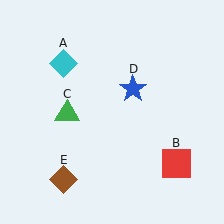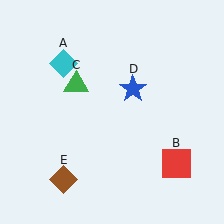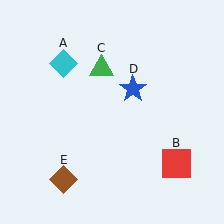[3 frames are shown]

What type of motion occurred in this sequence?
The green triangle (object C) rotated clockwise around the center of the scene.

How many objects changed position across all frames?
1 object changed position: green triangle (object C).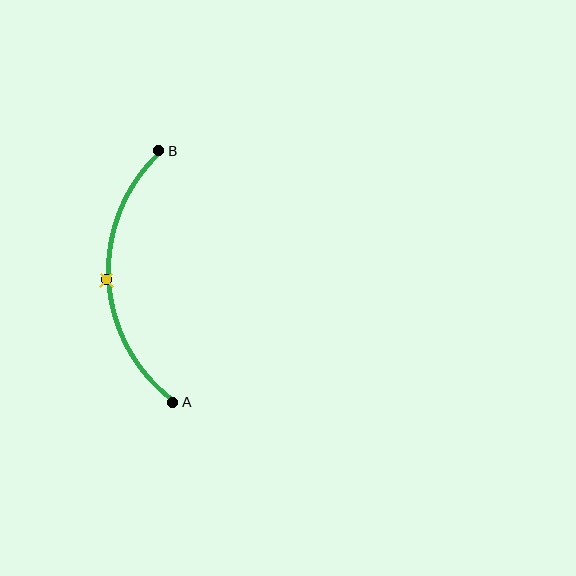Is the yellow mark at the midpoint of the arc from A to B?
Yes. The yellow mark lies on the arc at equal arc-length from both A and B — it is the arc midpoint.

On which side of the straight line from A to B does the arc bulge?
The arc bulges to the left of the straight line connecting A and B.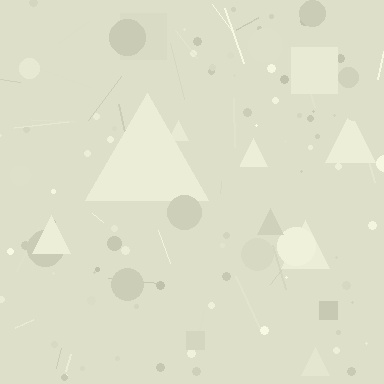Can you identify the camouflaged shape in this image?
The camouflaged shape is a triangle.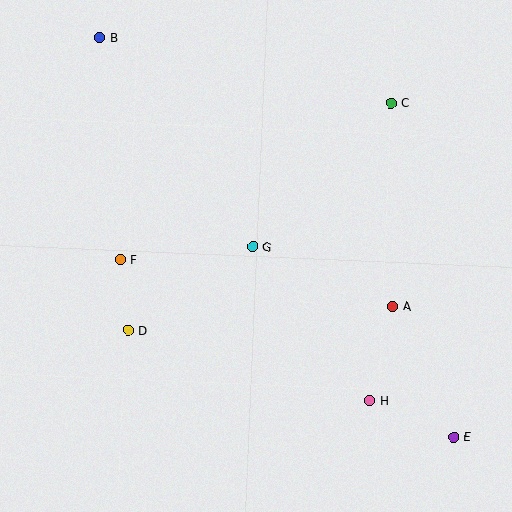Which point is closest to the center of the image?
Point G at (253, 247) is closest to the center.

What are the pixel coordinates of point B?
Point B is at (100, 37).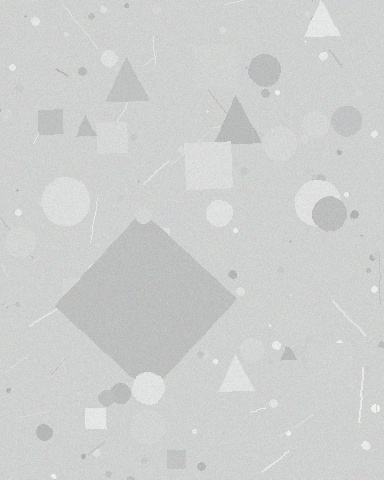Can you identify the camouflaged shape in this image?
The camouflaged shape is a diamond.